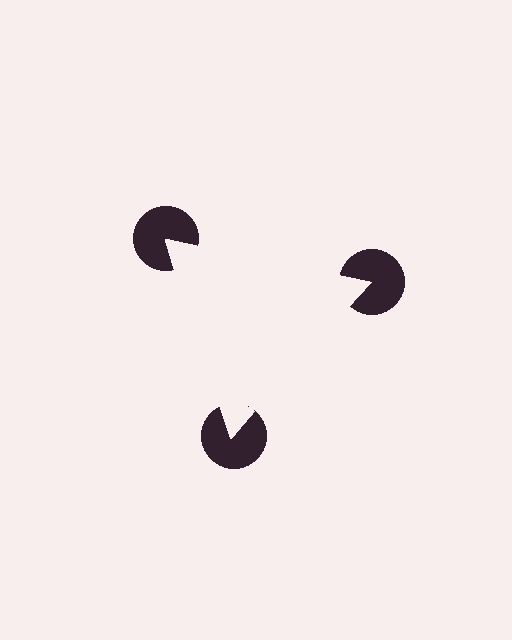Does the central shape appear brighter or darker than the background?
It typically appears slightly brighter than the background, even though no actual brightness change is drawn.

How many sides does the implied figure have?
3 sides.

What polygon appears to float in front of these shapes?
An illusory triangle — its edges are inferred from the aligned wedge cuts in the pac-man discs, not physically drawn.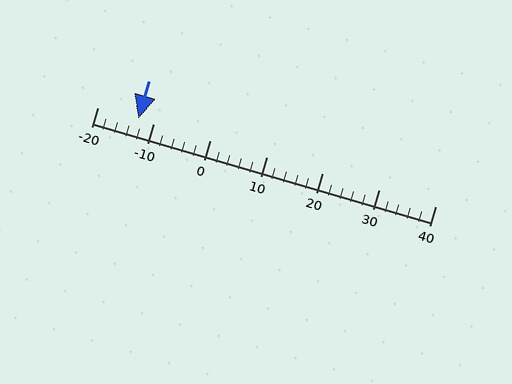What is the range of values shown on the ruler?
The ruler shows values from -20 to 40.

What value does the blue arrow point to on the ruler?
The blue arrow points to approximately -13.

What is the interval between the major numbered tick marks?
The major tick marks are spaced 10 units apart.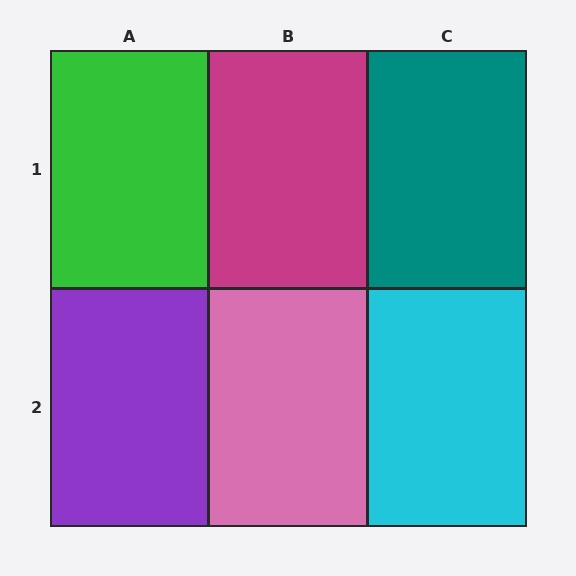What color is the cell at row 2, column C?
Cyan.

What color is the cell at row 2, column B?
Pink.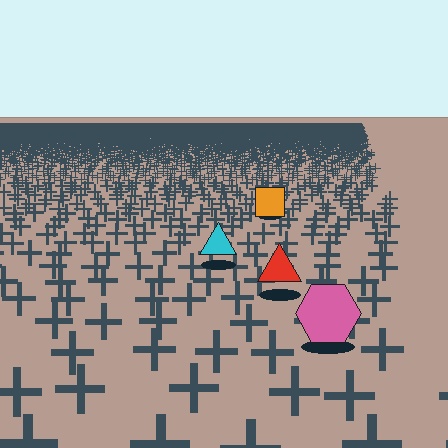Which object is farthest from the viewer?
The orange square is farthest from the viewer. It appears smaller and the ground texture around it is denser.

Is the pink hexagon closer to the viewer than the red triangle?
Yes. The pink hexagon is closer — you can tell from the texture gradient: the ground texture is coarser near it.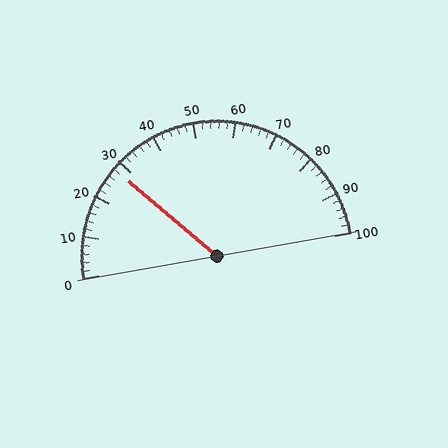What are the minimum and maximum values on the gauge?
The gauge ranges from 0 to 100.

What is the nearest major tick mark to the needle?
The nearest major tick mark is 30.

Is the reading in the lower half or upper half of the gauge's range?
The reading is in the lower half of the range (0 to 100).